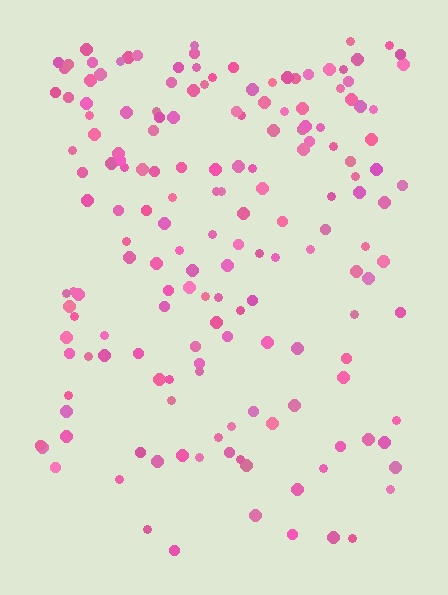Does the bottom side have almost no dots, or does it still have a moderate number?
Still a moderate number, just noticeably fewer than the top.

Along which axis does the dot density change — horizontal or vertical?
Vertical.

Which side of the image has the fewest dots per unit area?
The bottom.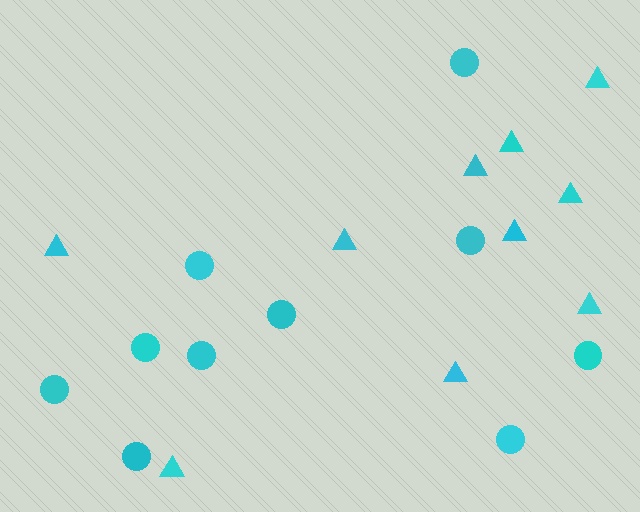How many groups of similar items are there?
There are 2 groups: one group of triangles (10) and one group of circles (10).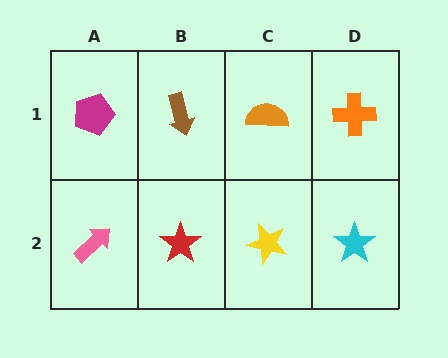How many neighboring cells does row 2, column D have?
2.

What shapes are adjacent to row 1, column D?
A cyan star (row 2, column D), an orange semicircle (row 1, column C).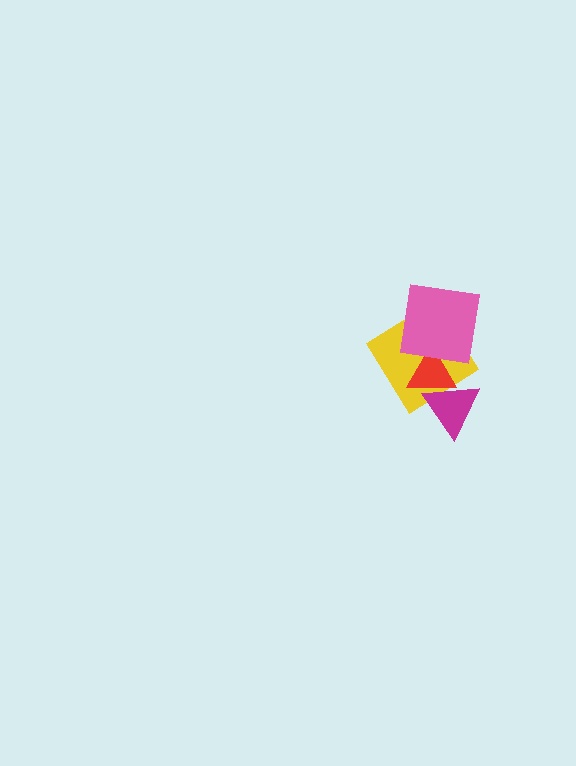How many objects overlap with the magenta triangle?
2 objects overlap with the magenta triangle.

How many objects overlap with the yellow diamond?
3 objects overlap with the yellow diamond.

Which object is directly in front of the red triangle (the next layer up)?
The magenta triangle is directly in front of the red triangle.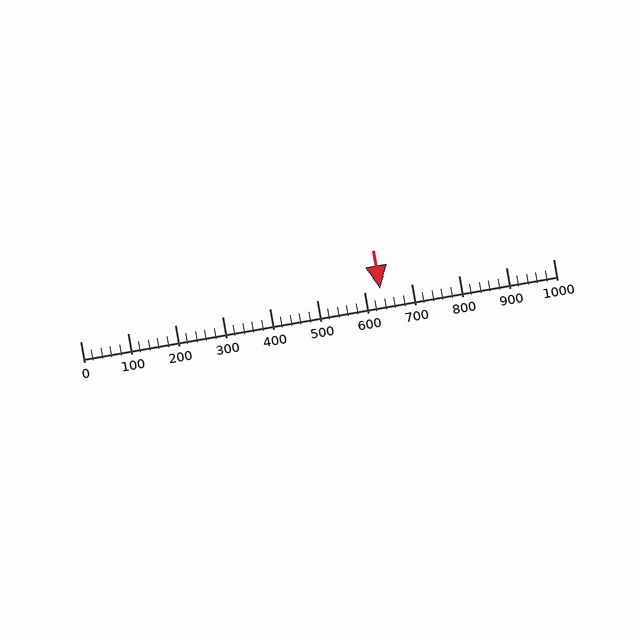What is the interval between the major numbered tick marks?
The major tick marks are spaced 100 units apart.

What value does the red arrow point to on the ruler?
The red arrow points to approximately 634.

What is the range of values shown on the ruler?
The ruler shows values from 0 to 1000.